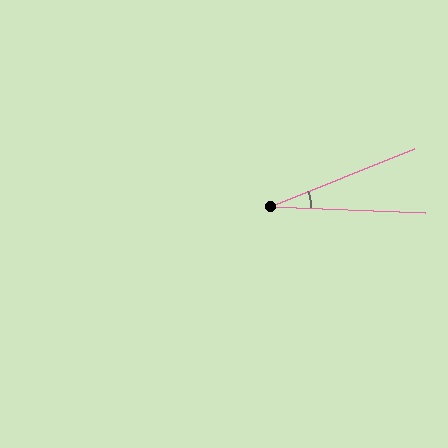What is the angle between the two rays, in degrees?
Approximately 24 degrees.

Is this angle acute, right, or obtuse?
It is acute.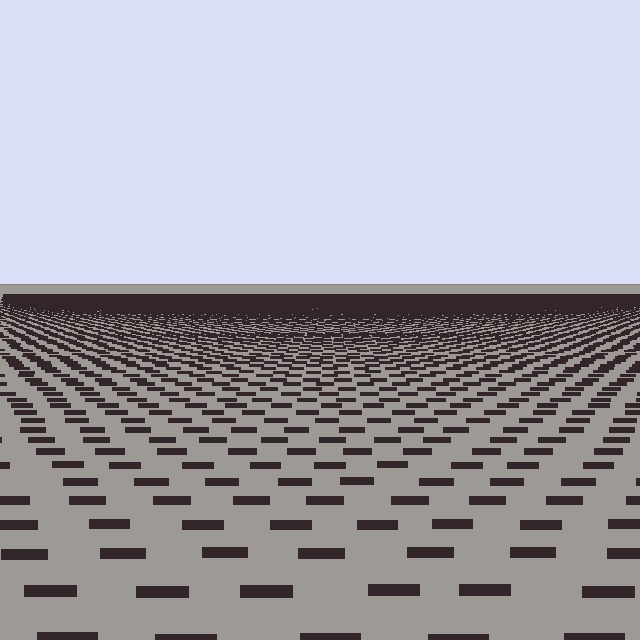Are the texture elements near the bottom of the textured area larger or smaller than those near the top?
Larger. Near the bottom, elements are closer to the viewer and appear at a bigger on-screen size.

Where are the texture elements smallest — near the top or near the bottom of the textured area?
Near the top.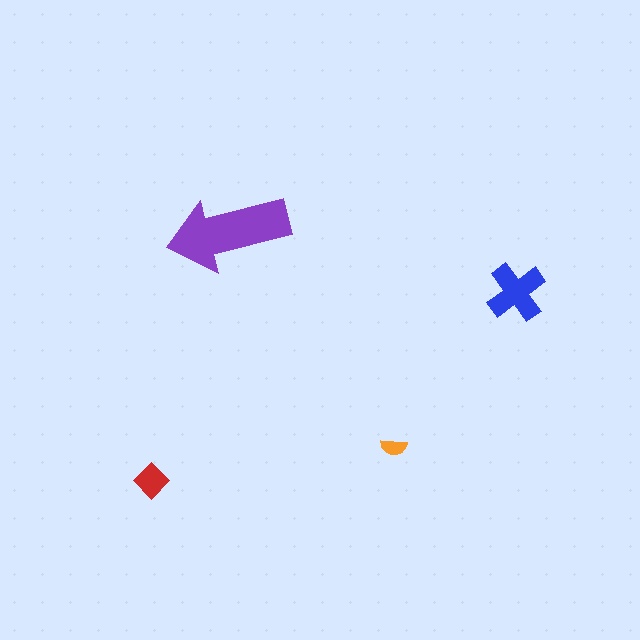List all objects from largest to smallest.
The purple arrow, the blue cross, the red diamond, the orange semicircle.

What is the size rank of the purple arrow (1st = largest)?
1st.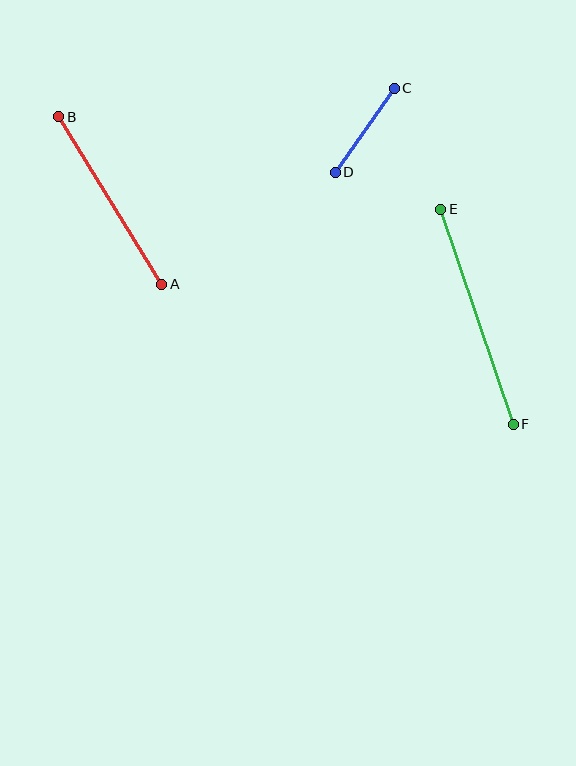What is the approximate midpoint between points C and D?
The midpoint is at approximately (365, 130) pixels.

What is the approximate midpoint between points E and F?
The midpoint is at approximately (477, 317) pixels.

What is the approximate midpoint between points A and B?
The midpoint is at approximately (110, 200) pixels.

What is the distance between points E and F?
The distance is approximately 227 pixels.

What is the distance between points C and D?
The distance is approximately 103 pixels.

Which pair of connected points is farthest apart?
Points E and F are farthest apart.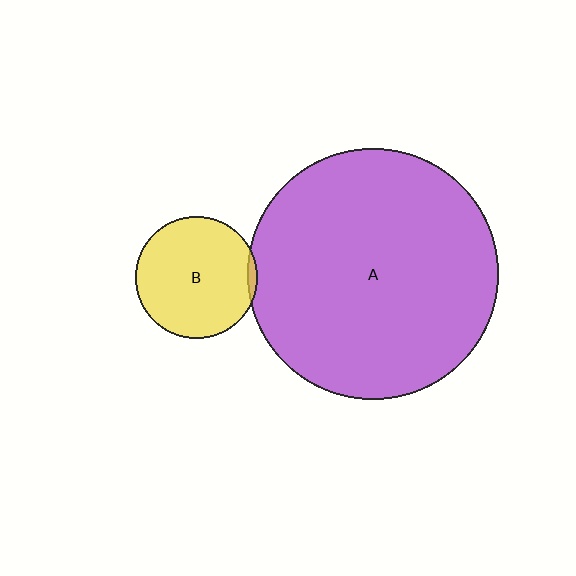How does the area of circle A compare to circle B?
Approximately 4.3 times.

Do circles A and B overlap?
Yes.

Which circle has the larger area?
Circle A (purple).